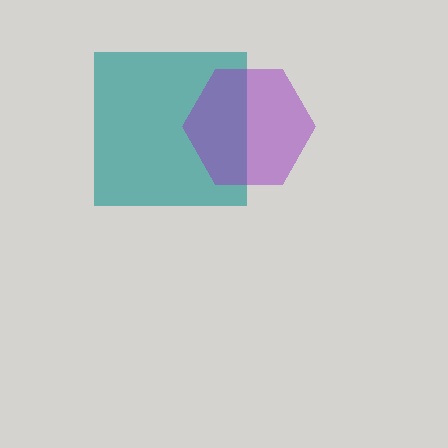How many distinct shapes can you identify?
There are 2 distinct shapes: a teal square, a purple hexagon.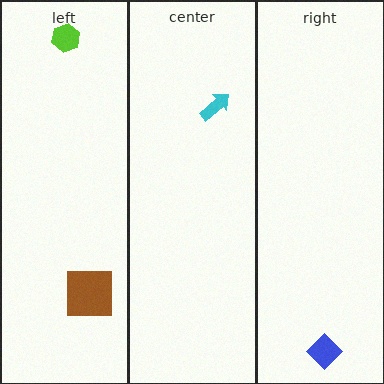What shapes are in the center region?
The cyan arrow.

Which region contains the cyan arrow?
The center region.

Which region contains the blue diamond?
The right region.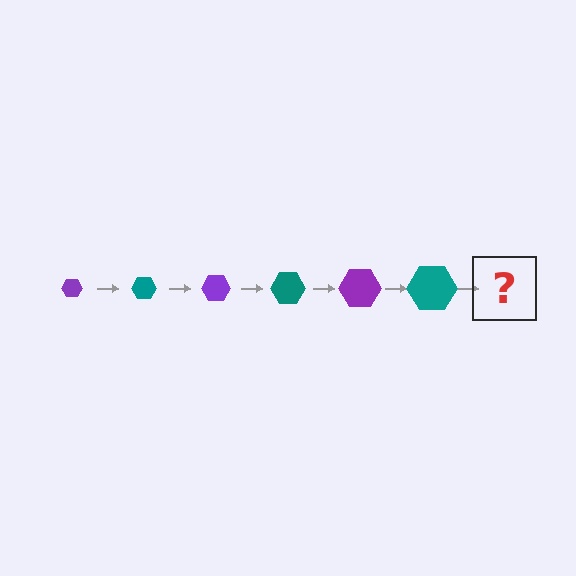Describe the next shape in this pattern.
It should be a purple hexagon, larger than the previous one.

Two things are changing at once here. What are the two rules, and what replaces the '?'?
The two rules are that the hexagon grows larger each step and the color cycles through purple and teal. The '?' should be a purple hexagon, larger than the previous one.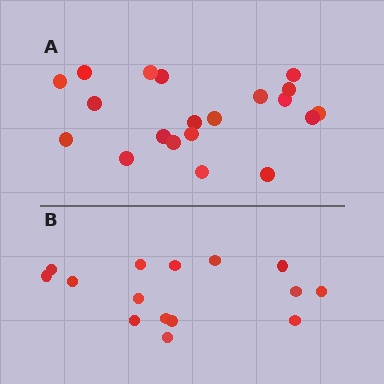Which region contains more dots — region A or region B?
Region A (the top region) has more dots.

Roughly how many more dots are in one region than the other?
Region A has about 5 more dots than region B.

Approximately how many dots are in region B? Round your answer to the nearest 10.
About 20 dots. (The exact count is 15, which rounds to 20.)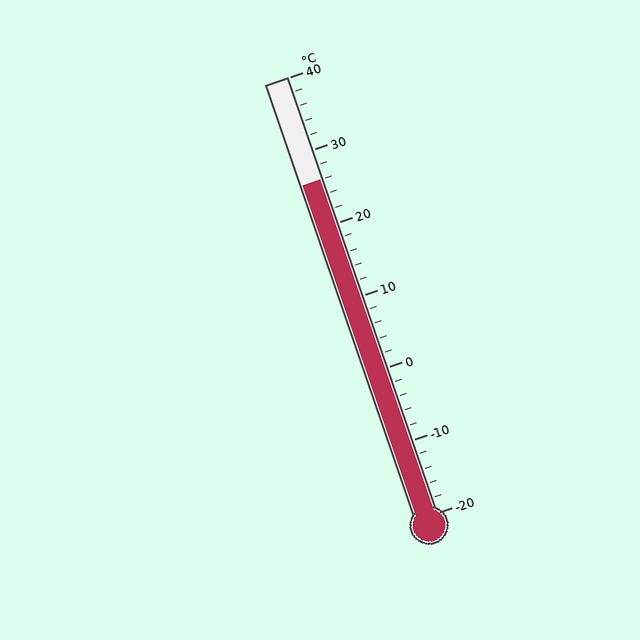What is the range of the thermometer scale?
The thermometer scale ranges from -20°C to 40°C.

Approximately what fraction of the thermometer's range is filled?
The thermometer is filled to approximately 75% of its range.